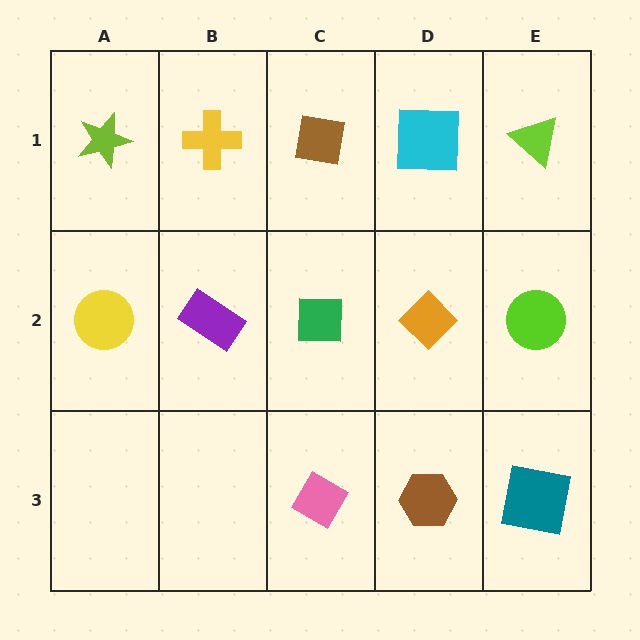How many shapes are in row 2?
5 shapes.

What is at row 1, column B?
A yellow cross.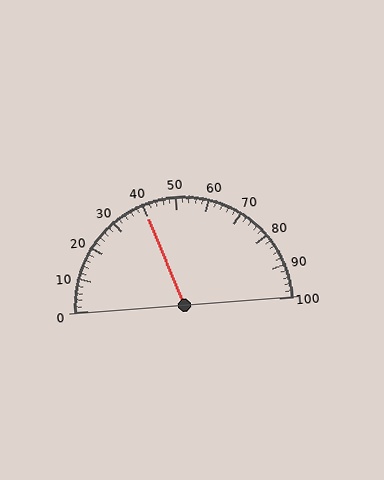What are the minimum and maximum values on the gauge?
The gauge ranges from 0 to 100.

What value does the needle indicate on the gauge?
The needle indicates approximately 40.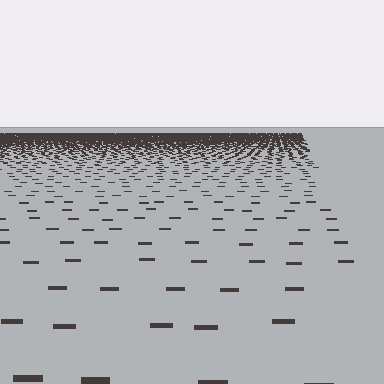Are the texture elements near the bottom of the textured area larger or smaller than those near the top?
Larger. Near the bottom, elements are closer to the viewer and appear at a bigger on-screen size.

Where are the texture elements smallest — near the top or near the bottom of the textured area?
Near the top.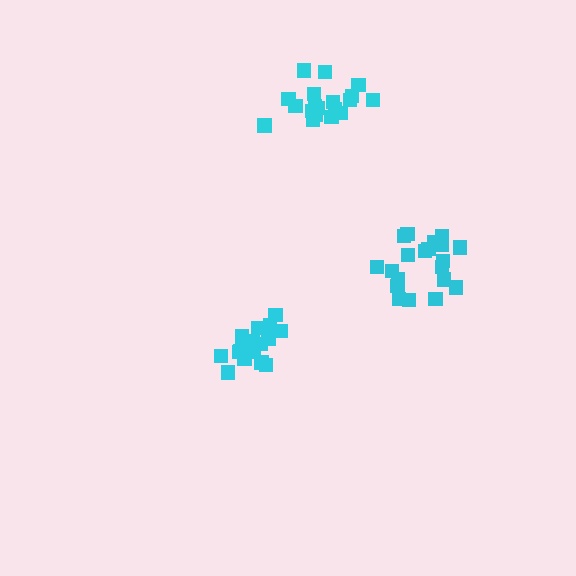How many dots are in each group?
Group 1: 19 dots, Group 2: 19 dots, Group 3: 20 dots (58 total).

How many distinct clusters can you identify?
There are 3 distinct clusters.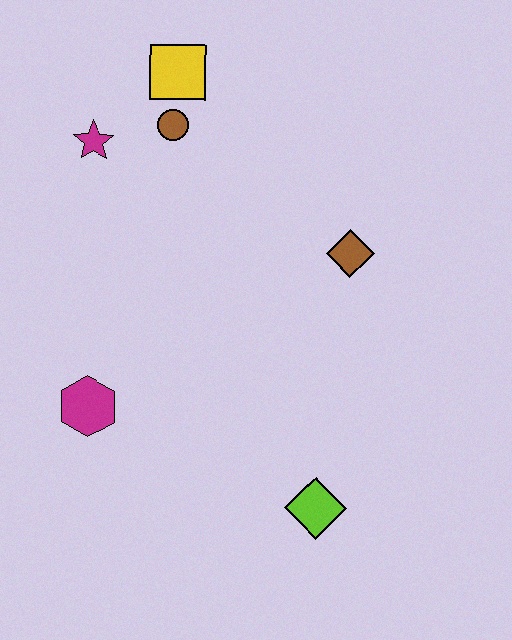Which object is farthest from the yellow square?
The lime diamond is farthest from the yellow square.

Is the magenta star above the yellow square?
No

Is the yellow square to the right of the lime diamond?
No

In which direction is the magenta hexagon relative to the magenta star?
The magenta hexagon is below the magenta star.